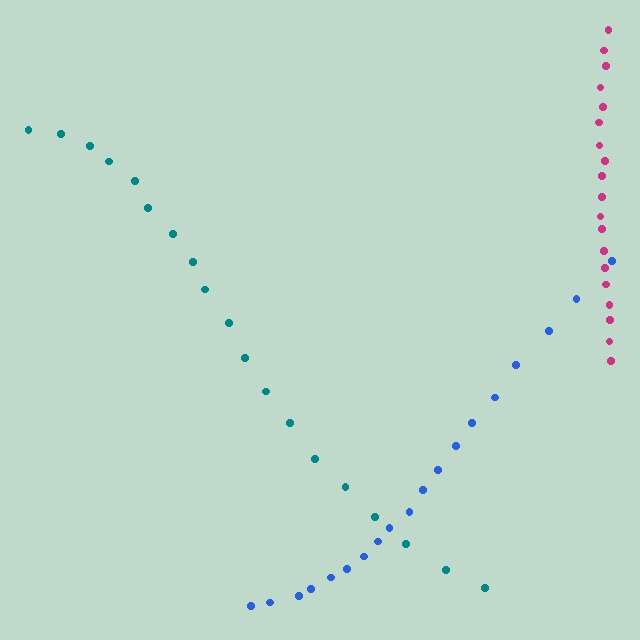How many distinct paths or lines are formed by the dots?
There are 3 distinct paths.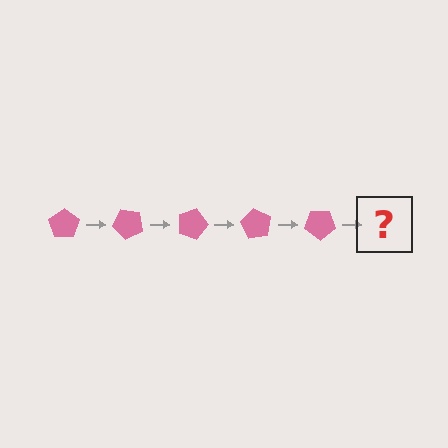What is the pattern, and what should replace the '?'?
The pattern is that the pentagon rotates 45 degrees each step. The '?' should be a pink pentagon rotated 225 degrees.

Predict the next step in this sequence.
The next step is a pink pentagon rotated 225 degrees.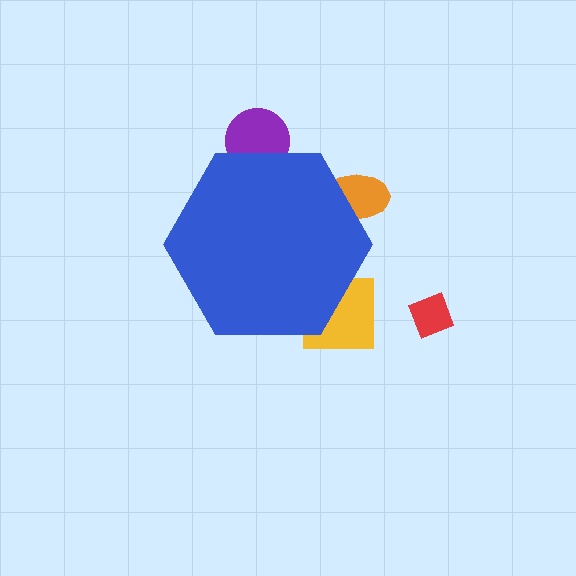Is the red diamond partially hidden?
No, the red diamond is fully visible.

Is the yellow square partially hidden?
Yes, the yellow square is partially hidden behind the blue hexagon.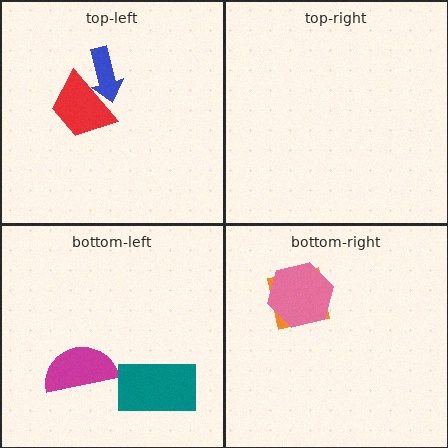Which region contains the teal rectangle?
The bottom-left region.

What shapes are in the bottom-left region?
The magenta semicircle, the teal rectangle.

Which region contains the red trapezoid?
The top-left region.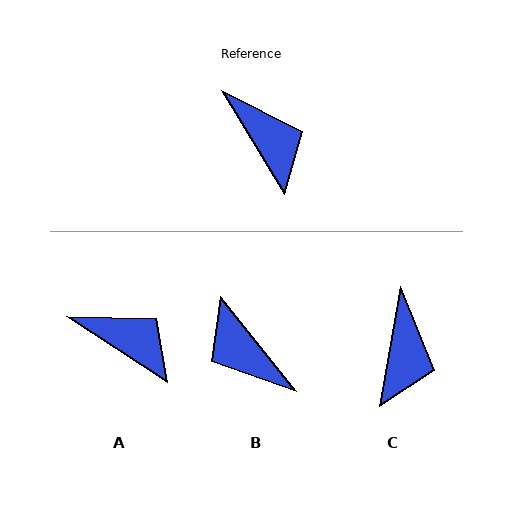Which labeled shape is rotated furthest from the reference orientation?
B, about 172 degrees away.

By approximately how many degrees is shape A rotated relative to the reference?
Approximately 26 degrees counter-clockwise.